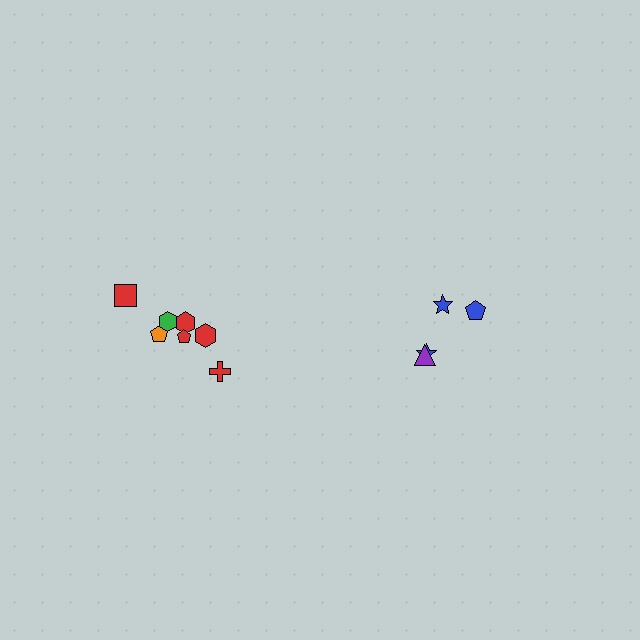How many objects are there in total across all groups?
There are 11 objects.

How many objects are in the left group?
There are 7 objects.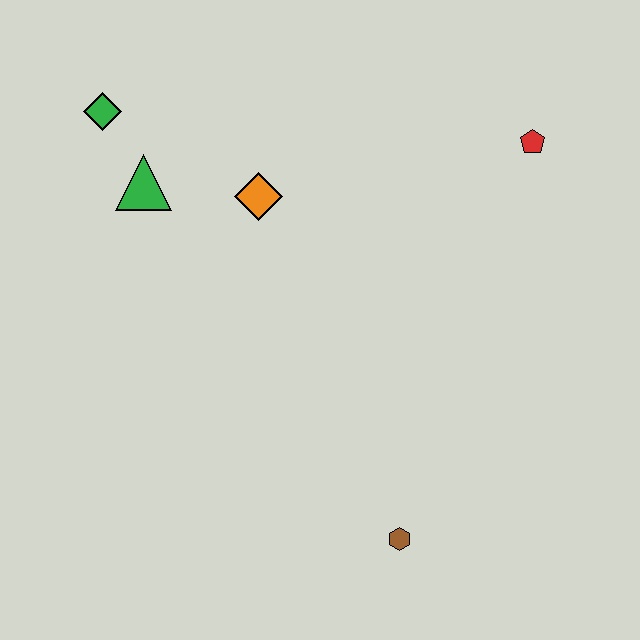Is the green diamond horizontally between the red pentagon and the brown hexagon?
No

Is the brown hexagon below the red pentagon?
Yes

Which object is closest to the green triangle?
The green diamond is closest to the green triangle.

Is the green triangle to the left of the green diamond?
No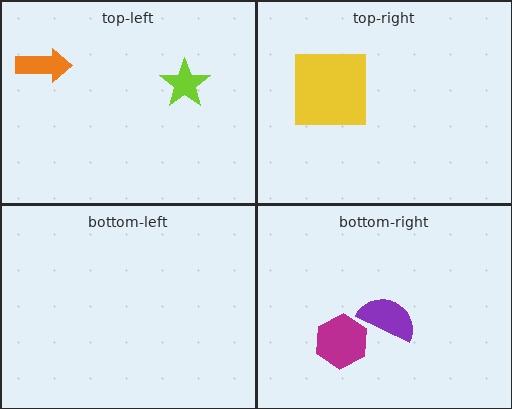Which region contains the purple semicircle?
The bottom-right region.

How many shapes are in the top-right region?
1.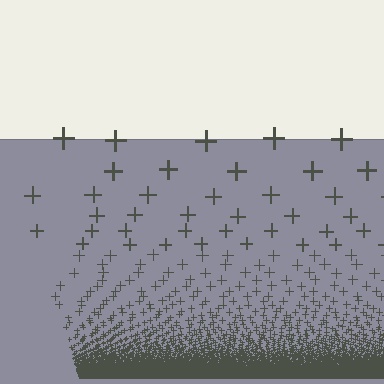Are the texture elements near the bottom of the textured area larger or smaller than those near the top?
Smaller. The gradient is inverted — elements near the bottom are smaller and denser.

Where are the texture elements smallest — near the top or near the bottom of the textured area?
Near the bottom.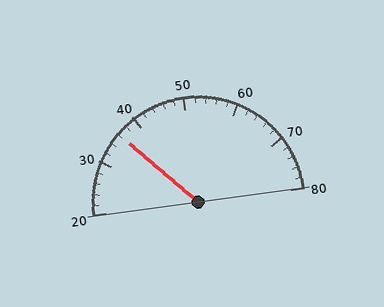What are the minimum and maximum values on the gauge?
The gauge ranges from 20 to 80.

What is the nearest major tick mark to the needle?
The nearest major tick mark is 40.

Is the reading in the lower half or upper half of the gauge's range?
The reading is in the lower half of the range (20 to 80).